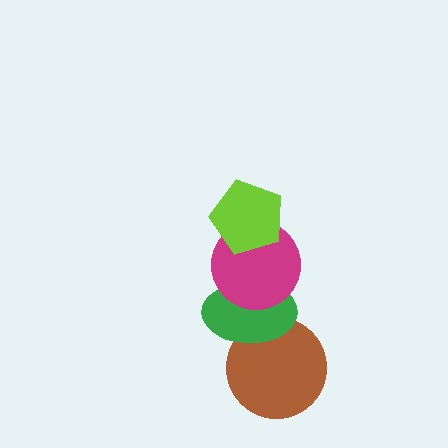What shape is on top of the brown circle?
The green ellipse is on top of the brown circle.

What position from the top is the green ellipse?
The green ellipse is 3rd from the top.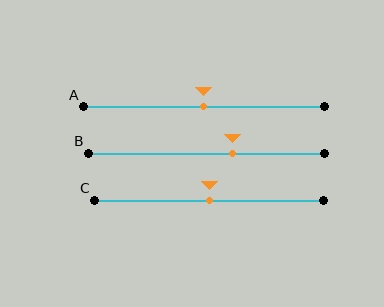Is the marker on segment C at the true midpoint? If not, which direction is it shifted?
Yes, the marker on segment C is at the true midpoint.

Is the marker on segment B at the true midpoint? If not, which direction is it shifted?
No, the marker on segment B is shifted to the right by about 11% of the segment length.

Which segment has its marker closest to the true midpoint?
Segment A has its marker closest to the true midpoint.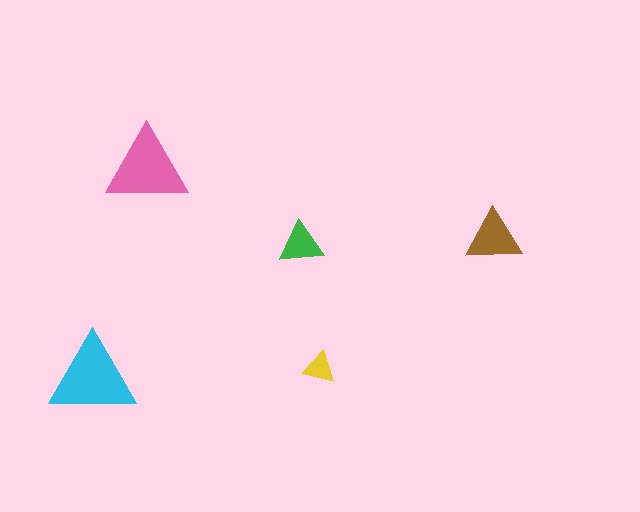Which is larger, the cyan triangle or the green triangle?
The cyan one.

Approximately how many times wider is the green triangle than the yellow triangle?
About 1.5 times wider.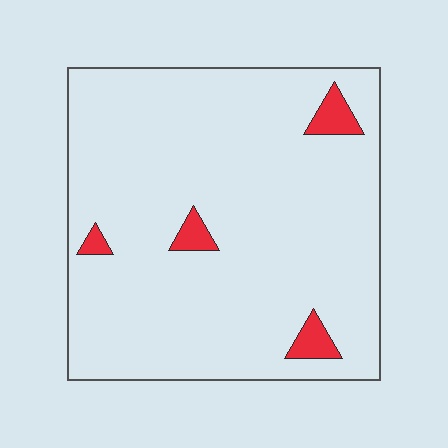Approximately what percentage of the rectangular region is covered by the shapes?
Approximately 5%.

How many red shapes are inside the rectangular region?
4.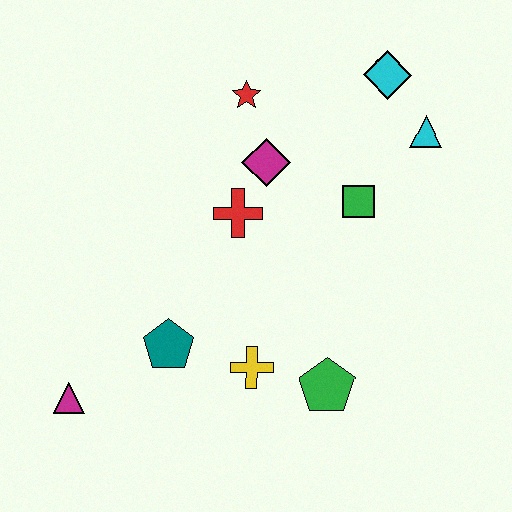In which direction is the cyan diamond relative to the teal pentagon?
The cyan diamond is above the teal pentagon.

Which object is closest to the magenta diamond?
The red cross is closest to the magenta diamond.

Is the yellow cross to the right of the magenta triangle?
Yes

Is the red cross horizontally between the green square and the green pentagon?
No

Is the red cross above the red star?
No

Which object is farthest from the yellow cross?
The cyan diamond is farthest from the yellow cross.